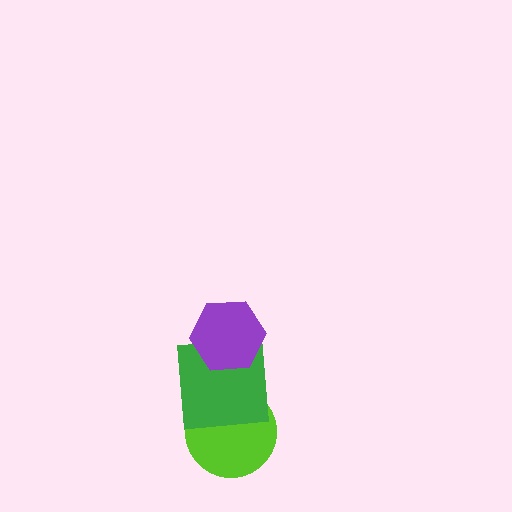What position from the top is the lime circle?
The lime circle is 3rd from the top.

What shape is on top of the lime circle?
The green square is on top of the lime circle.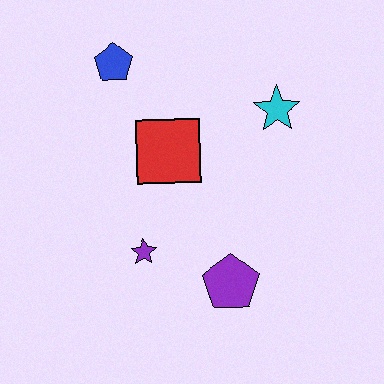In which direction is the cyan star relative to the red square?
The cyan star is to the right of the red square.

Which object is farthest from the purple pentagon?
The blue pentagon is farthest from the purple pentagon.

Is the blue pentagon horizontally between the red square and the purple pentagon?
No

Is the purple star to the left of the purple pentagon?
Yes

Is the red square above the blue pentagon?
No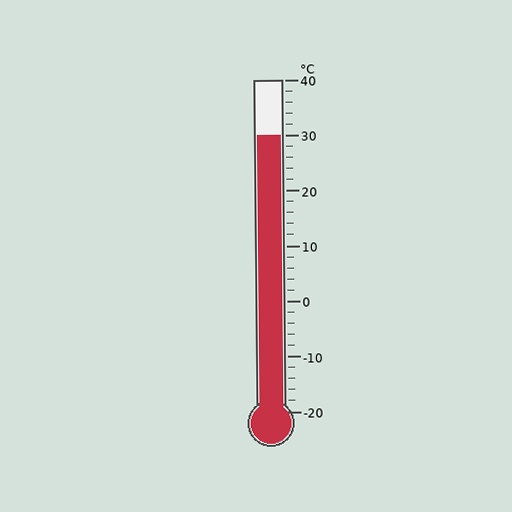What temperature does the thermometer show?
The thermometer shows approximately 30°C.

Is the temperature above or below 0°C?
The temperature is above 0°C.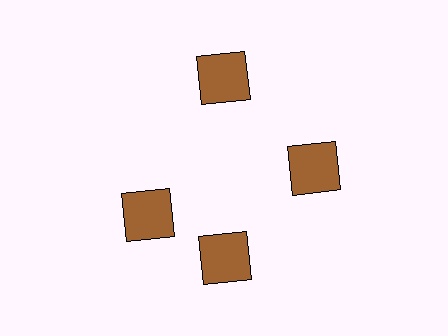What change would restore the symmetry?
The symmetry would be restored by rotating it back into even spacing with its neighbors so that all 4 squares sit at equal angles and equal distance from the center.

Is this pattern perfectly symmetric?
No. The 4 brown squares are arranged in a ring, but one element near the 9 o'clock position is rotated out of alignment along the ring, breaking the 4-fold rotational symmetry.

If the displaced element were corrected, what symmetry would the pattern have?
It would have 4-fold rotational symmetry — the pattern would map onto itself every 90 degrees.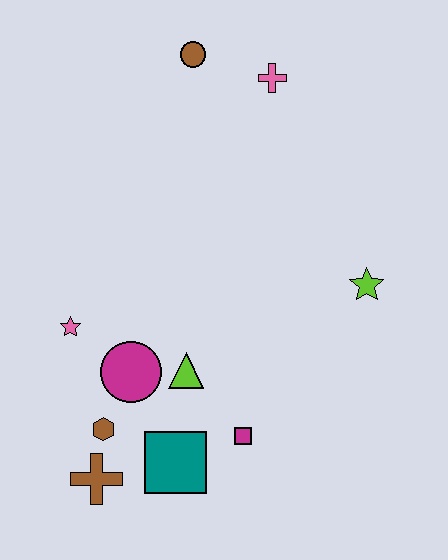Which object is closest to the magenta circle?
The lime triangle is closest to the magenta circle.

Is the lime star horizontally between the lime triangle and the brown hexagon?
No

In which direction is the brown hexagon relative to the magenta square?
The brown hexagon is to the left of the magenta square.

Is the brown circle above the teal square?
Yes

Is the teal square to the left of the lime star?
Yes